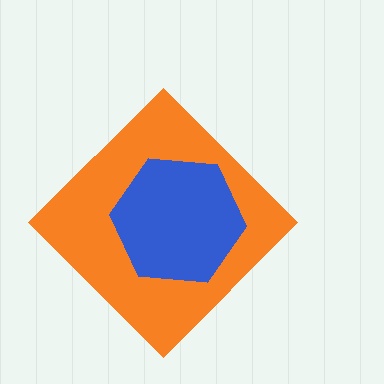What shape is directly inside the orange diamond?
The blue hexagon.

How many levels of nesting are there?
2.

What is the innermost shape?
The blue hexagon.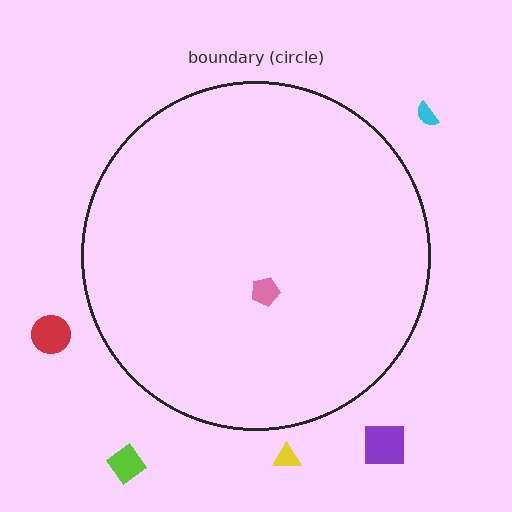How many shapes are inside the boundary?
1 inside, 5 outside.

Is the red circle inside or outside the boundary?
Outside.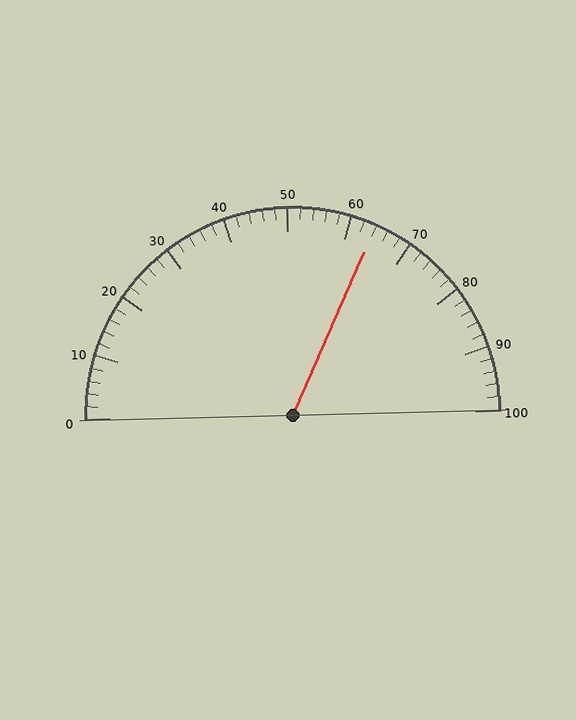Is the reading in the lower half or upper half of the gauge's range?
The reading is in the upper half of the range (0 to 100).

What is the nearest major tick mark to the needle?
The nearest major tick mark is 60.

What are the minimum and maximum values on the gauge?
The gauge ranges from 0 to 100.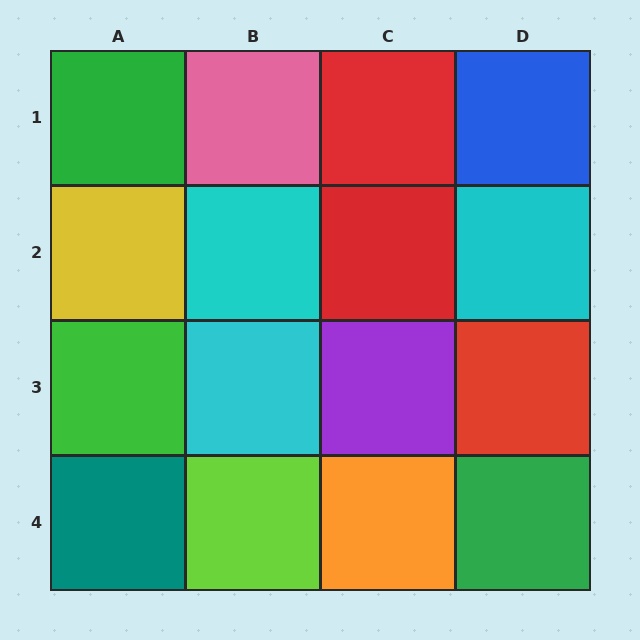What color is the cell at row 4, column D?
Green.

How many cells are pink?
1 cell is pink.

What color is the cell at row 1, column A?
Green.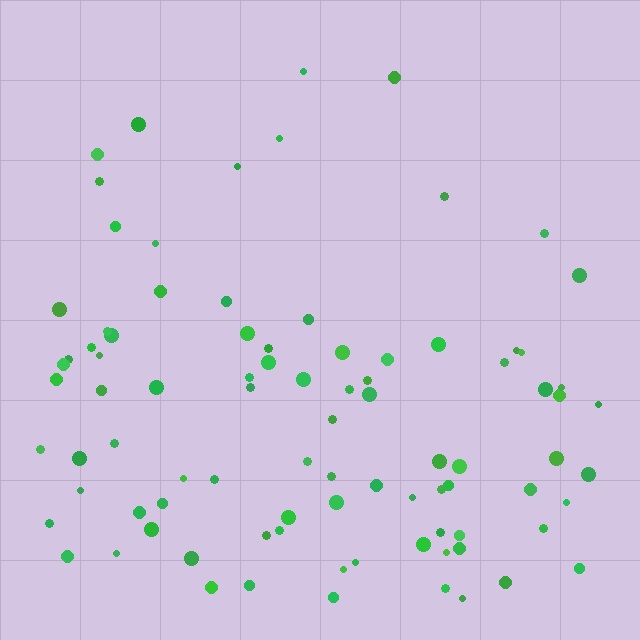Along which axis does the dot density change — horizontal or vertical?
Vertical.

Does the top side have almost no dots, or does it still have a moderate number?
Still a moderate number, just noticeably fewer than the bottom.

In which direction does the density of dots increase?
From top to bottom, with the bottom side densest.